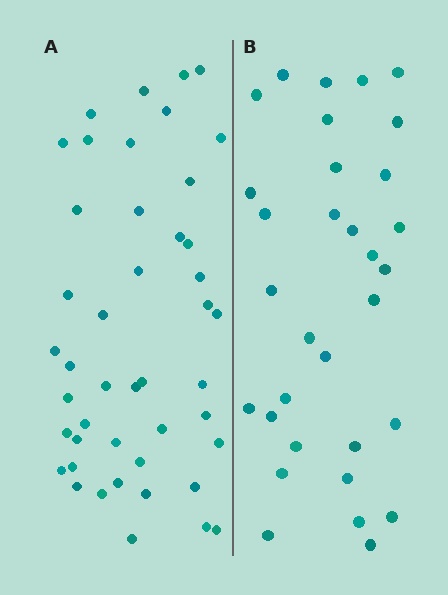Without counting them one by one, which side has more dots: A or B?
Region A (the left region) has more dots.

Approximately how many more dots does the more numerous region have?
Region A has approximately 15 more dots than region B.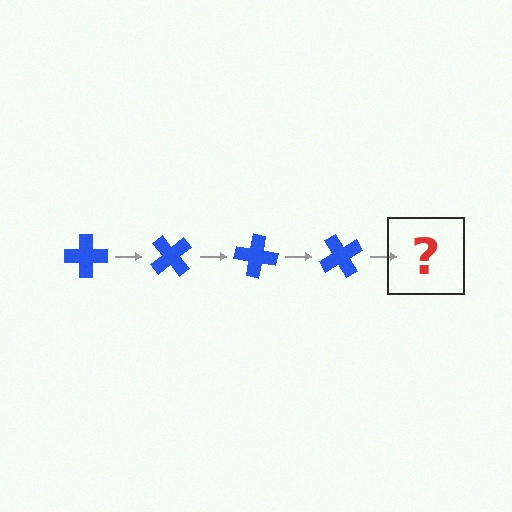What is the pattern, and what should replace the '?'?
The pattern is that the cross rotates 50 degrees each step. The '?' should be a blue cross rotated 200 degrees.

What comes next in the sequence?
The next element should be a blue cross rotated 200 degrees.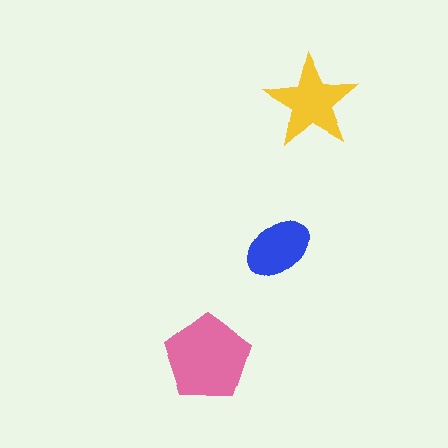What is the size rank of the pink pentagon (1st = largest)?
1st.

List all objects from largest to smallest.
The pink pentagon, the yellow star, the blue ellipse.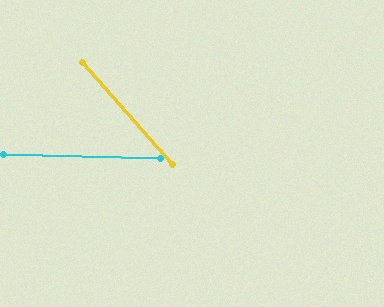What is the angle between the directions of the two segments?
Approximately 47 degrees.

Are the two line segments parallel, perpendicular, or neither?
Neither parallel nor perpendicular — they differ by about 47°.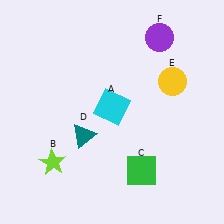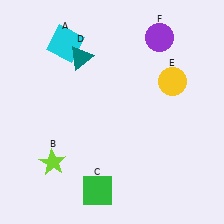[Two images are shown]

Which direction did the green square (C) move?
The green square (C) moved left.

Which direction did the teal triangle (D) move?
The teal triangle (D) moved up.